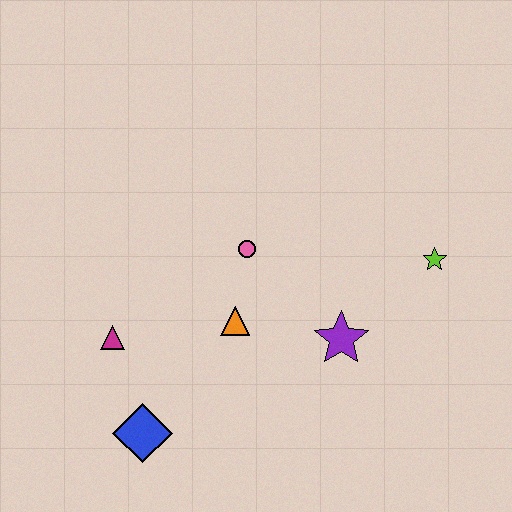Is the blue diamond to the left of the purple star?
Yes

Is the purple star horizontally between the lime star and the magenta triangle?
Yes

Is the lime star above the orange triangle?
Yes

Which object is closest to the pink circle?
The orange triangle is closest to the pink circle.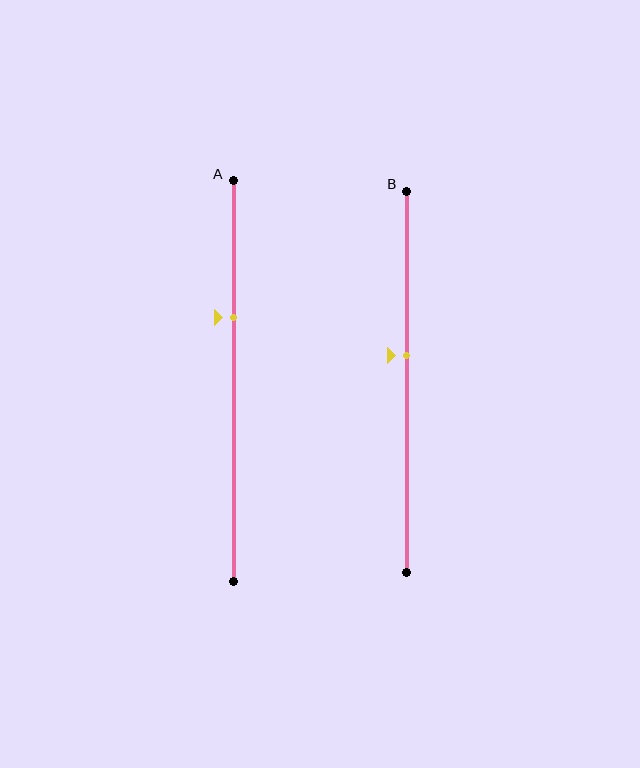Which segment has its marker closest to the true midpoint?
Segment B has its marker closest to the true midpoint.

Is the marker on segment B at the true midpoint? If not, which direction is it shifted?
No, the marker on segment B is shifted upward by about 7% of the segment length.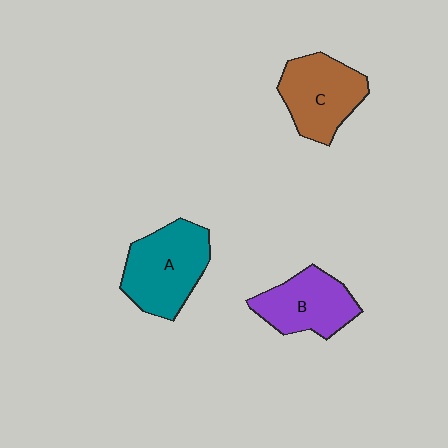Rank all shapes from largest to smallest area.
From largest to smallest: A (teal), C (brown), B (purple).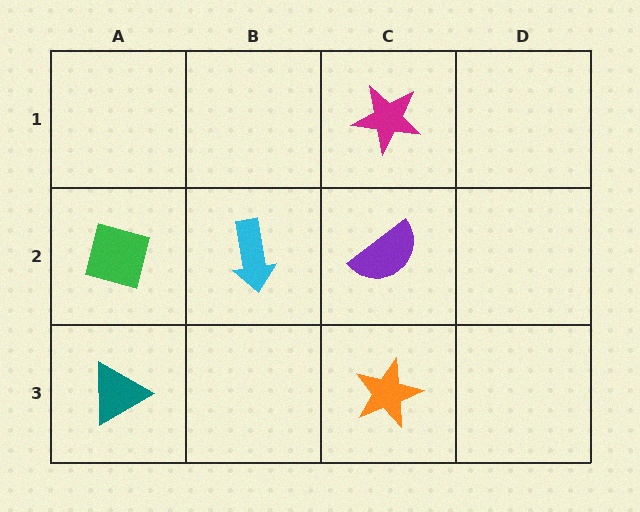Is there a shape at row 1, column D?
No, that cell is empty.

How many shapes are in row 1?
1 shape.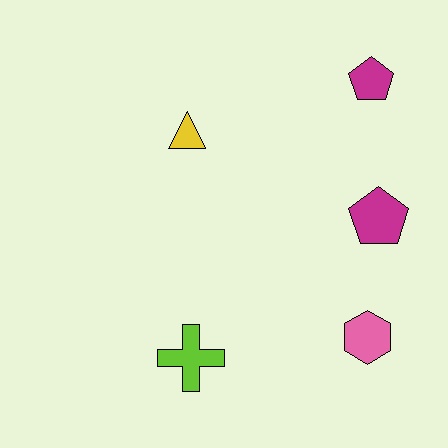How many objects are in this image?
There are 5 objects.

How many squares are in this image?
There are no squares.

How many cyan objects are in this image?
There are no cyan objects.